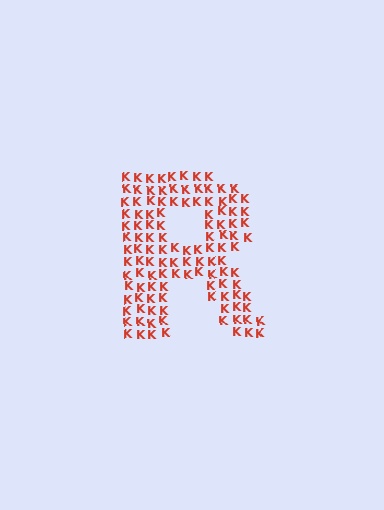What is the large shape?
The large shape is the letter R.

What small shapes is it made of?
It is made of small letter K's.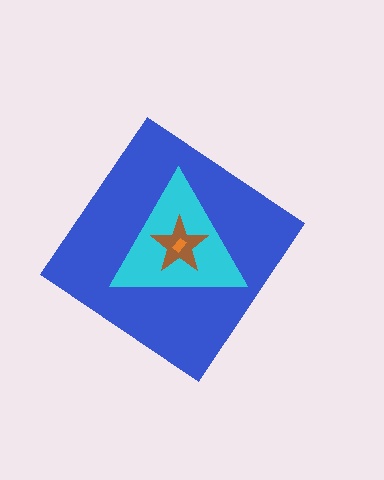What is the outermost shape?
The blue diamond.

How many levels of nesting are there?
4.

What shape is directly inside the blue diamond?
The cyan triangle.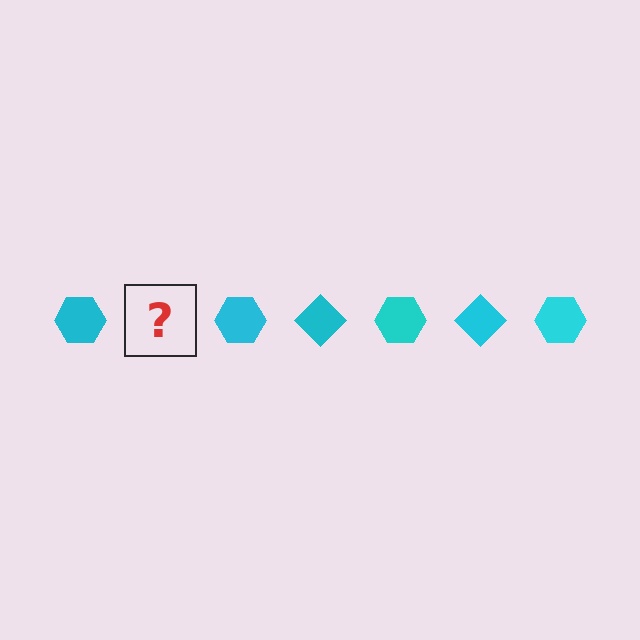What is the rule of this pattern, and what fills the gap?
The rule is that the pattern cycles through hexagon, diamond shapes in cyan. The gap should be filled with a cyan diamond.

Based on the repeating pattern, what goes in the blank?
The blank should be a cyan diamond.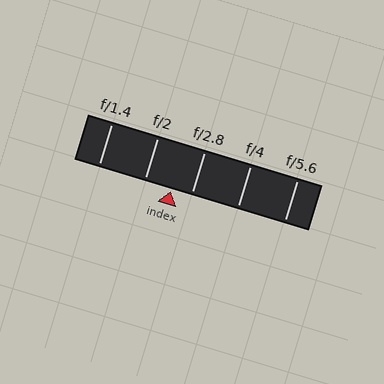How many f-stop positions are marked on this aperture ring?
There are 5 f-stop positions marked.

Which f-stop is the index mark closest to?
The index mark is closest to f/2.8.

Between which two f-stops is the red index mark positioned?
The index mark is between f/2 and f/2.8.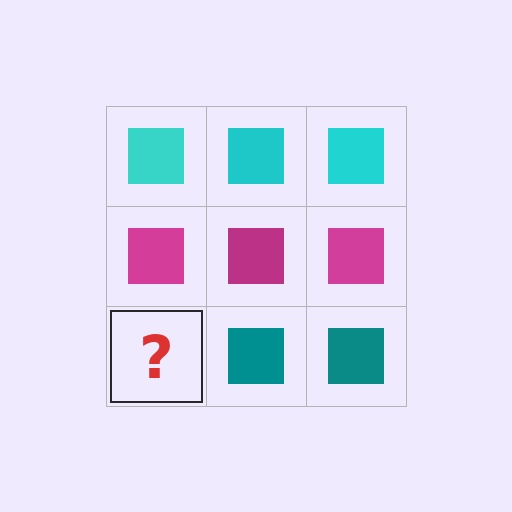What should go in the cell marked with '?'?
The missing cell should contain a teal square.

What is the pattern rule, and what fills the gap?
The rule is that each row has a consistent color. The gap should be filled with a teal square.